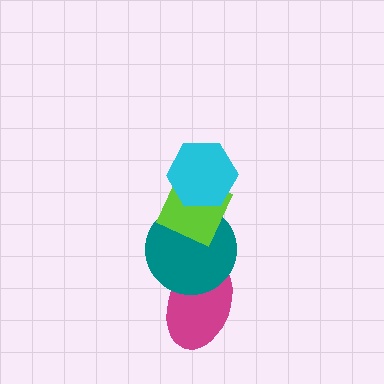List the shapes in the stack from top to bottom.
From top to bottom: the cyan hexagon, the lime diamond, the teal circle, the magenta ellipse.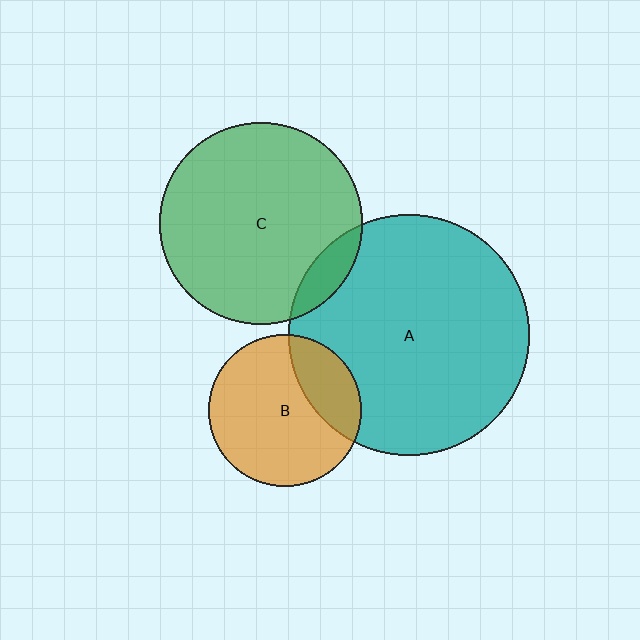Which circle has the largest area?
Circle A (teal).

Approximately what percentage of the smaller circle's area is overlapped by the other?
Approximately 25%.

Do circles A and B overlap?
Yes.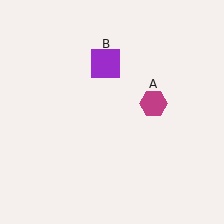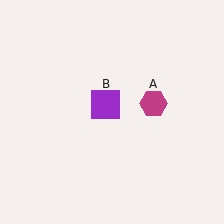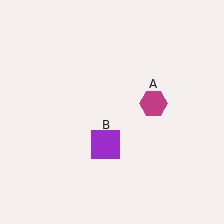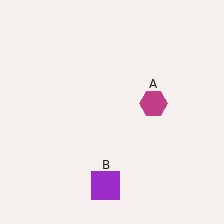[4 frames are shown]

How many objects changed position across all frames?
1 object changed position: purple square (object B).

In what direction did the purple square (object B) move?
The purple square (object B) moved down.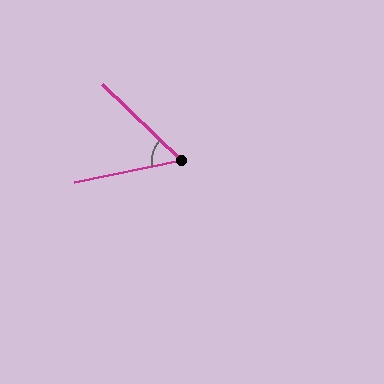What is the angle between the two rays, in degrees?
Approximately 56 degrees.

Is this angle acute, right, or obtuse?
It is acute.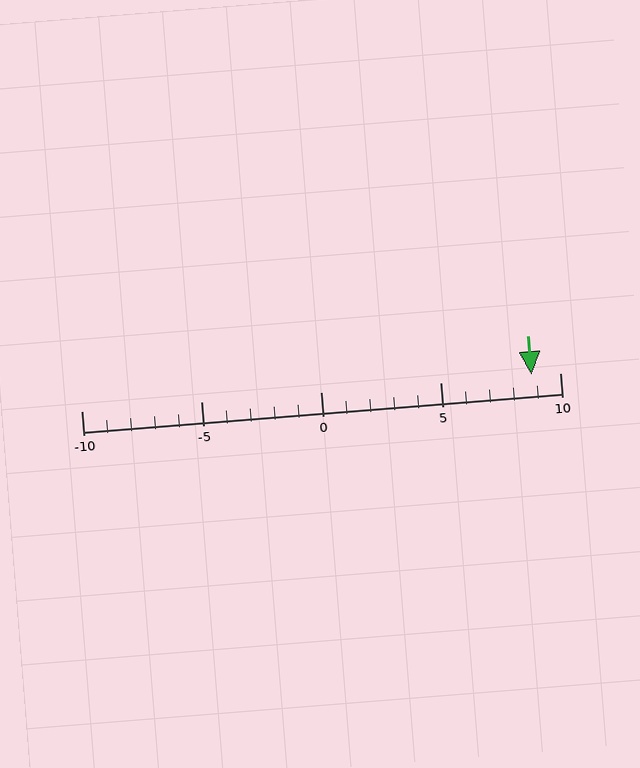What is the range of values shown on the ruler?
The ruler shows values from -10 to 10.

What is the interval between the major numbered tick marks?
The major tick marks are spaced 5 units apart.